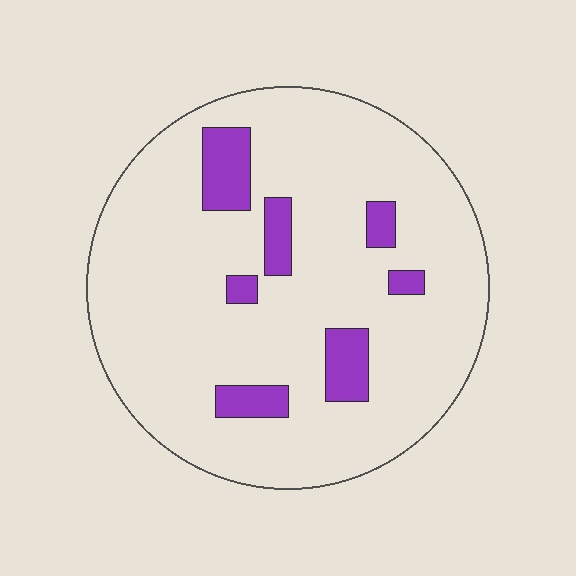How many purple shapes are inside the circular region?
7.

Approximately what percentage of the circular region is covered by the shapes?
Approximately 10%.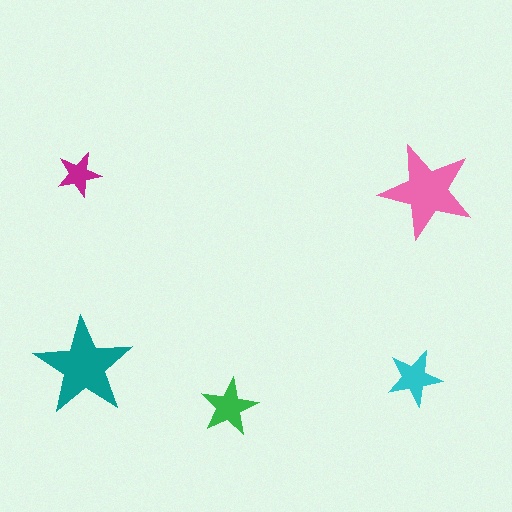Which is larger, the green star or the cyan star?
The green one.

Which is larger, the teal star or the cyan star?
The teal one.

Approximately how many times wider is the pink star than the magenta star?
About 2 times wider.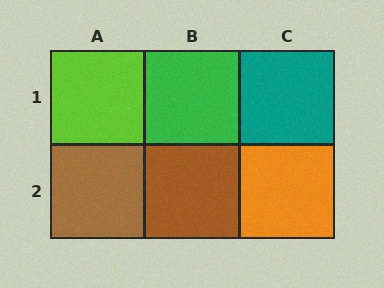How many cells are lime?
1 cell is lime.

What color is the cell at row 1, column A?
Lime.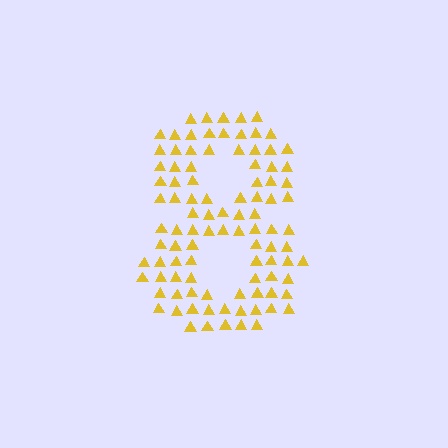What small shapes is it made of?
It is made of small triangles.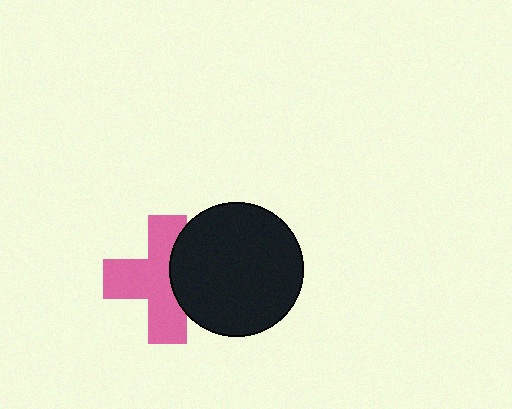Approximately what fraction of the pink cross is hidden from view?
Roughly 34% of the pink cross is hidden behind the black circle.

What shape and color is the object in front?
The object in front is a black circle.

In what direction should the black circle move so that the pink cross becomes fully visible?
The black circle should move right. That is the shortest direction to clear the overlap and leave the pink cross fully visible.